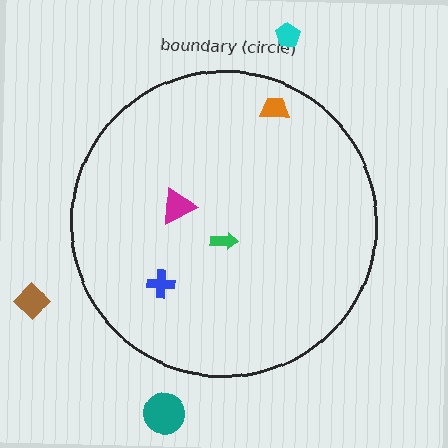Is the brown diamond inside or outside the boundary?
Outside.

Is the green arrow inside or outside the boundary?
Inside.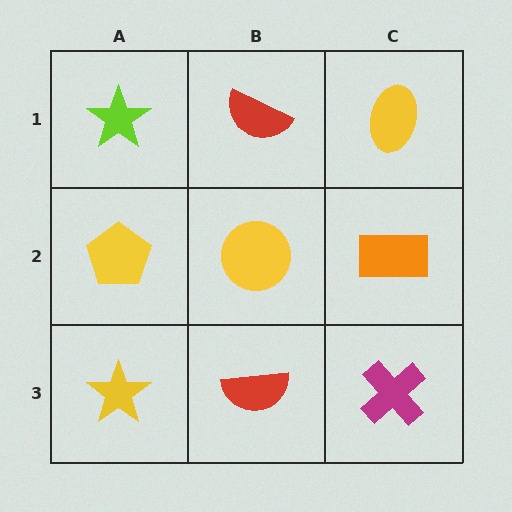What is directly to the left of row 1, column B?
A lime star.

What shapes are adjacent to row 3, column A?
A yellow pentagon (row 2, column A), a red semicircle (row 3, column B).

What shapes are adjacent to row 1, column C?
An orange rectangle (row 2, column C), a red semicircle (row 1, column B).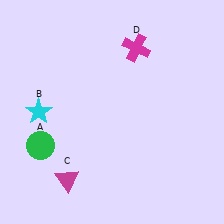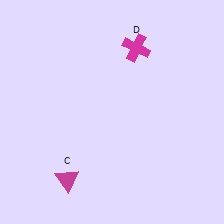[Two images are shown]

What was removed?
The cyan star (B), the green circle (A) were removed in Image 2.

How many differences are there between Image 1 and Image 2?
There are 2 differences between the two images.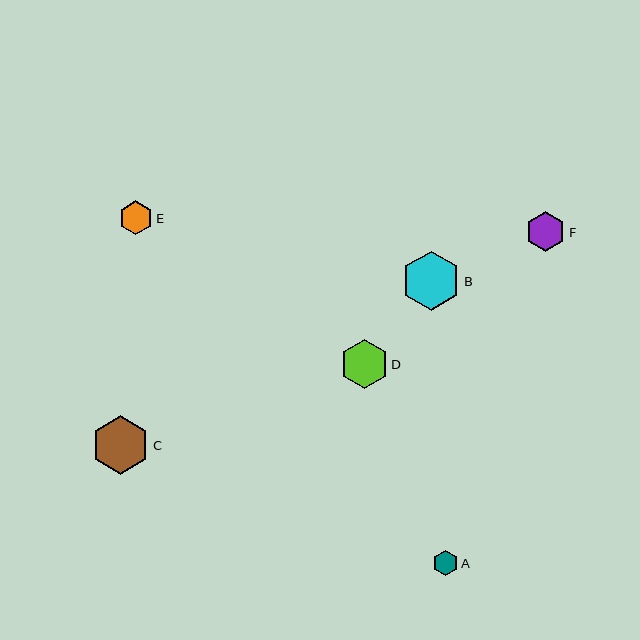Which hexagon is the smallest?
Hexagon A is the smallest with a size of approximately 25 pixels.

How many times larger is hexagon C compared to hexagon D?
Hexagon C is approximately 1.2 times the size of hexagon D.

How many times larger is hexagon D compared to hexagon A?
Hexagon D is approximately 1.9 times the size of hexagon A.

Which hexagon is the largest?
Hexagon B is the largest with a size of approximately 59 pixels.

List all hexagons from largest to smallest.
From largest to smallest: B, C, D, F, E, A.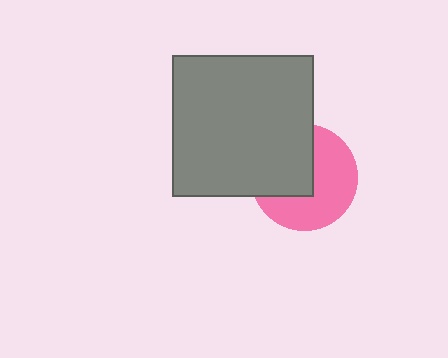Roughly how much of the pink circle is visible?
About half of it is visible (roughly 56%).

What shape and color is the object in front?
The object in front is a gray square.